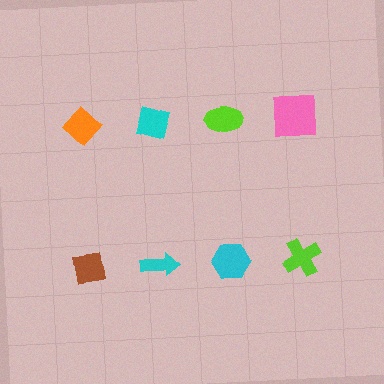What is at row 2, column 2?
A cyan arrow.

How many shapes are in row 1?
4 shapes.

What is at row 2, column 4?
A lime cross.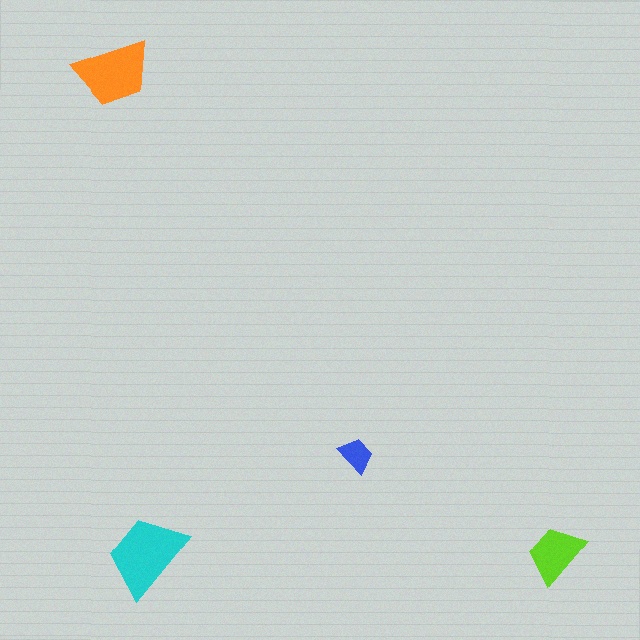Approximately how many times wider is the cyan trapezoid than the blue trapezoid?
About 2.5 times wider.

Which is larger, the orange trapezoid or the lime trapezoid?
The orange one.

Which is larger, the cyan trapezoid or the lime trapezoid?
The cyan one.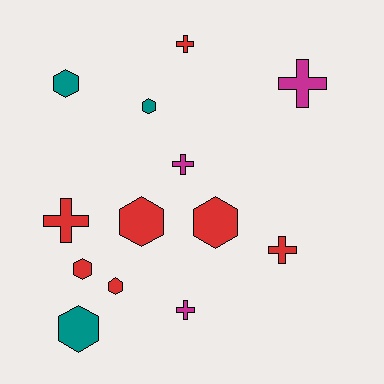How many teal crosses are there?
There are no teal crosses.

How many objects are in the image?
There are 13 objects.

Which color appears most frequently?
Red, with 7 objects.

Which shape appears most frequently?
Hexagon, with 7 objects.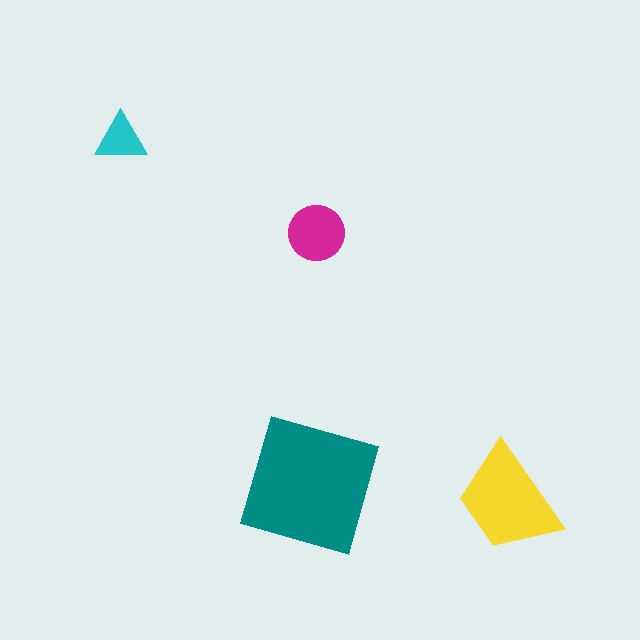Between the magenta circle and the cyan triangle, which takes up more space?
The magenta circle.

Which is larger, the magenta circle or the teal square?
The teal square.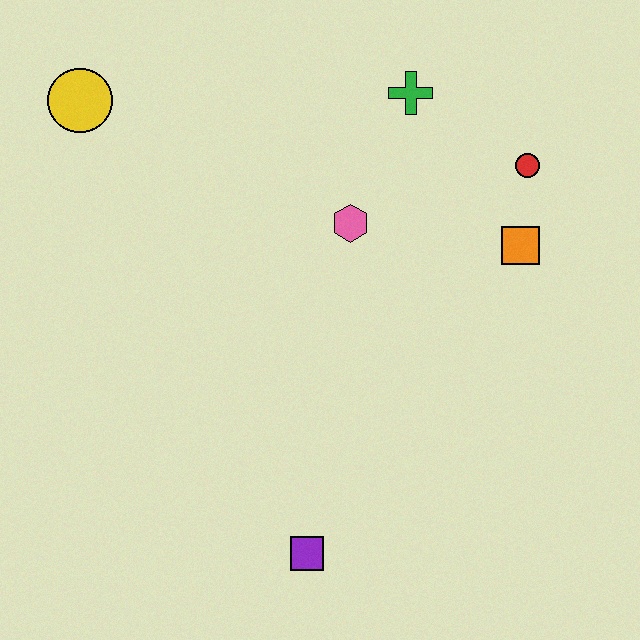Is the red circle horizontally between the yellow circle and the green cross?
No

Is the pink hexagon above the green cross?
No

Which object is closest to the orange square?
The red circle is closest to the orange square.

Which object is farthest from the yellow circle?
The purple square is farthest from the yellow circle.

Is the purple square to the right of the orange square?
No